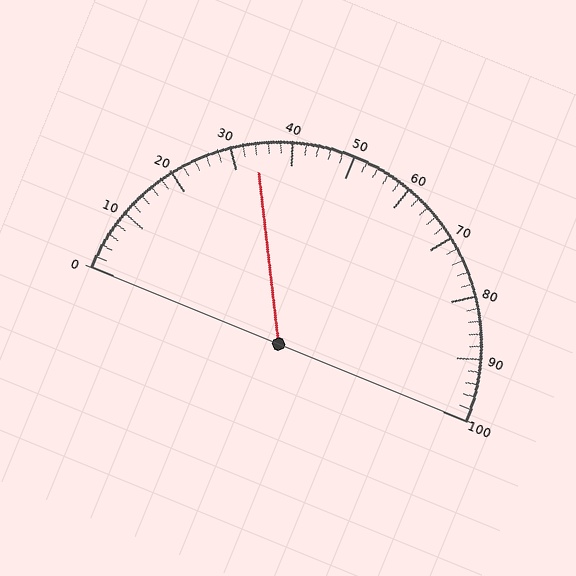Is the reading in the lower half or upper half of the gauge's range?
The reading is in the lower half of the range (0 to 100).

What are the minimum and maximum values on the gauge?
The gauge ranges from 0 to 100.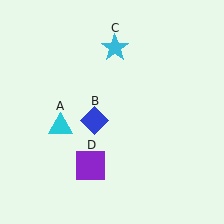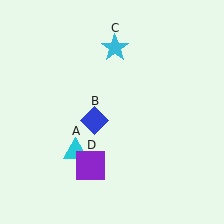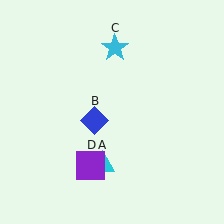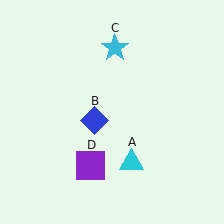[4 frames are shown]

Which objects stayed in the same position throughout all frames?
Blue diamond (object B) and cyan star (object C) and purple square (object D) remained stationary.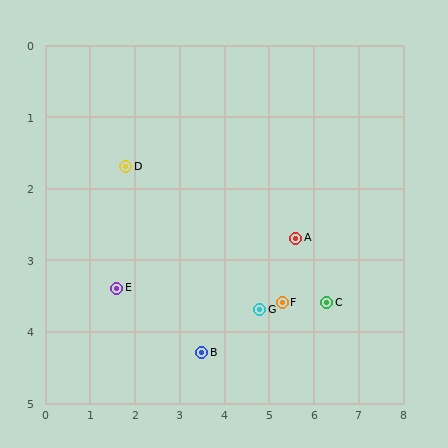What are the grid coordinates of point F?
Point F is at approximately (5.3, 3.6).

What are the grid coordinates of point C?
Point C is at approximately (6.3, 3.6).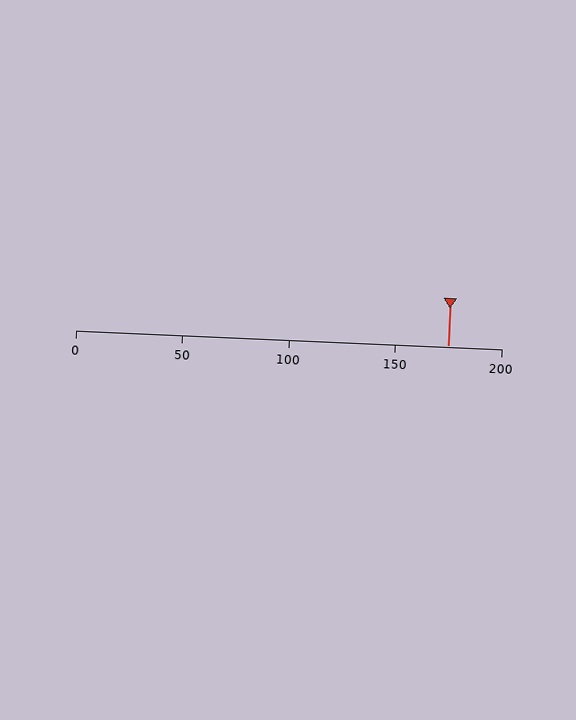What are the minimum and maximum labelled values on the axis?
The axis runs from 0 to 200.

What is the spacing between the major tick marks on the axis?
The major ticks are spaced 50 apart.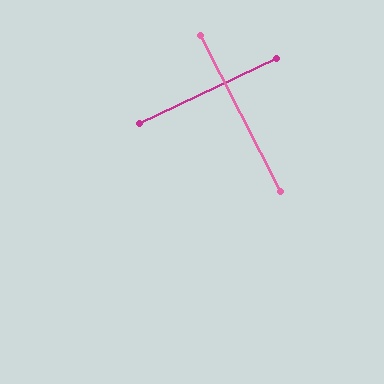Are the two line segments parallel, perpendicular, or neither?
Perpendicular — they meet at approximately 88°.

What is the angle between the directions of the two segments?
Approximately 88 degrees.